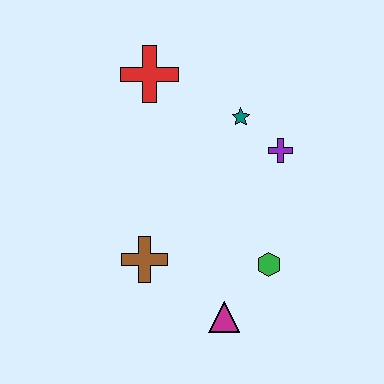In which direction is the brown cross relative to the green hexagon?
The brown cross is to the left of the green hexagon.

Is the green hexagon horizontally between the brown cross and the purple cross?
Yes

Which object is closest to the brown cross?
The magenta triangle is closest to the brown cross.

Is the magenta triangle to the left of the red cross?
No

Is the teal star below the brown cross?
No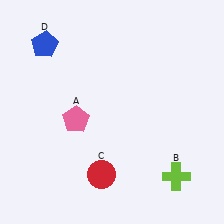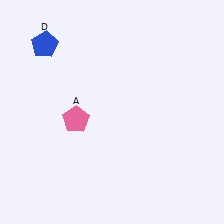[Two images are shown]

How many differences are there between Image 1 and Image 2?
There are 2 differences between the two images.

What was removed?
The lime cross (B), the red circle (C) were removed in Image 2.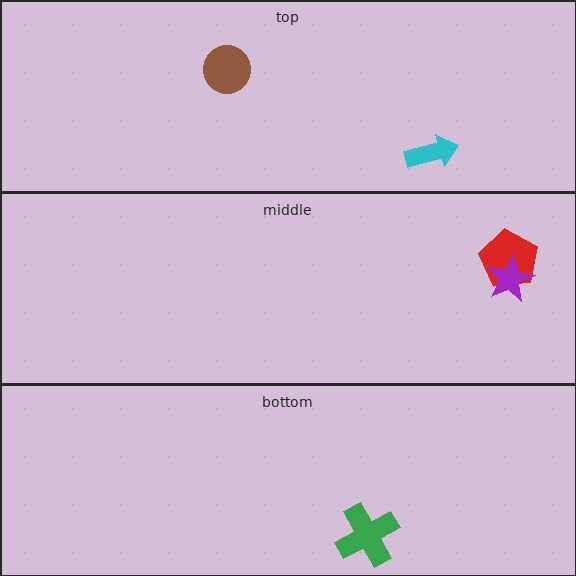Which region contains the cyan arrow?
The top region.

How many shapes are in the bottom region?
1.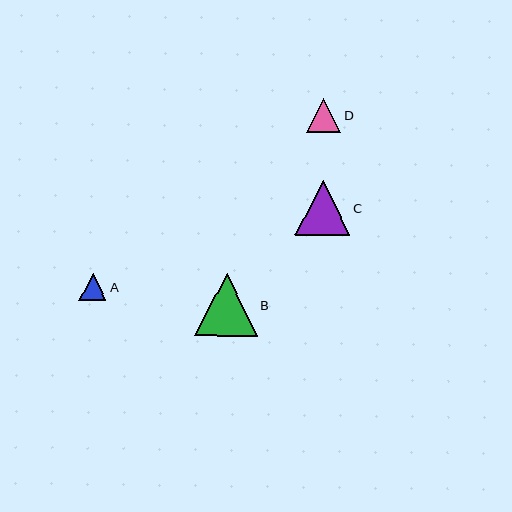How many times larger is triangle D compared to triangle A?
Triangle D is approximately 1.3 times the size of triangle A.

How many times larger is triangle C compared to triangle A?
Triangle C is approximately 2.0 times the size of triangle A.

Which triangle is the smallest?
Triangle A is the smallest with a size of approximately 27 pixels.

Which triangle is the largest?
Triangle B is the largest with a size of approximately 62 pixels.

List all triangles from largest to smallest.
From largest to smallest: B, C, D, A.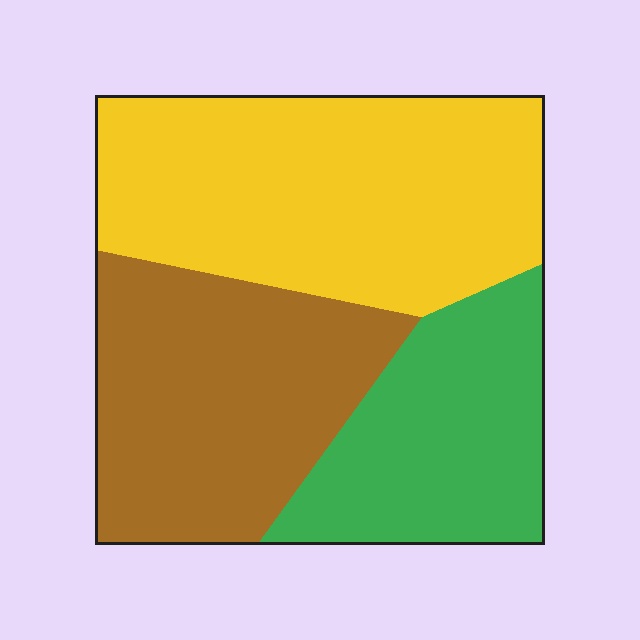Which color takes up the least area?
Green, at roughly 25%.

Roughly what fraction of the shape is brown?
Brown takes up about one third (1/3) of the shape.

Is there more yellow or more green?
Yellow.